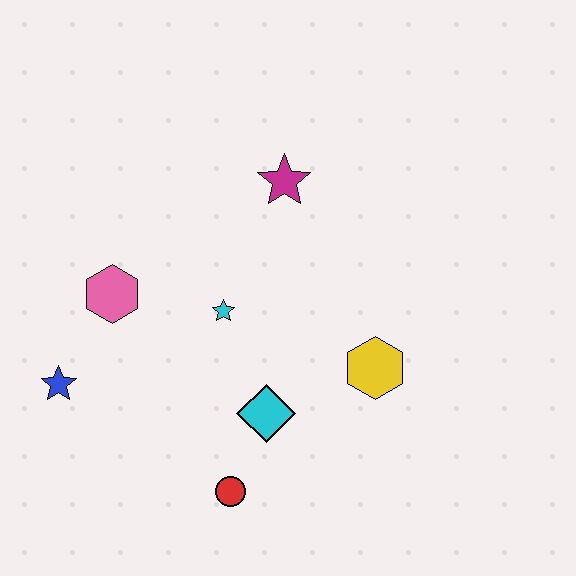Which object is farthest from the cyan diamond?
The magenta star is farthest from the cyan diamond.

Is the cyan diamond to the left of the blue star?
No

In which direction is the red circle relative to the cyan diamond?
The red circle is below the cyan diamond.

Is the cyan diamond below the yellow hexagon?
Yes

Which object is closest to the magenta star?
The cyan star is closest to the magenta star.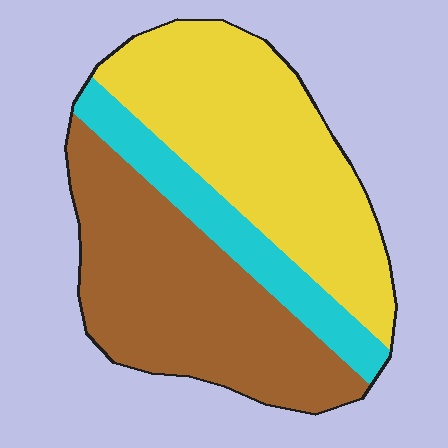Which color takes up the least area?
Cyan, at roughly 15%.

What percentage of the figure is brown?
Brown takes up about two fifths (2/5) of the figure.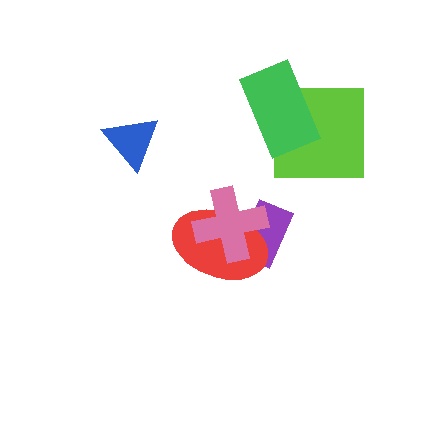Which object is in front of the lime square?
The green rectangle is in front of the lime square.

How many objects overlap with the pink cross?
2 objects overlap with the pink cross.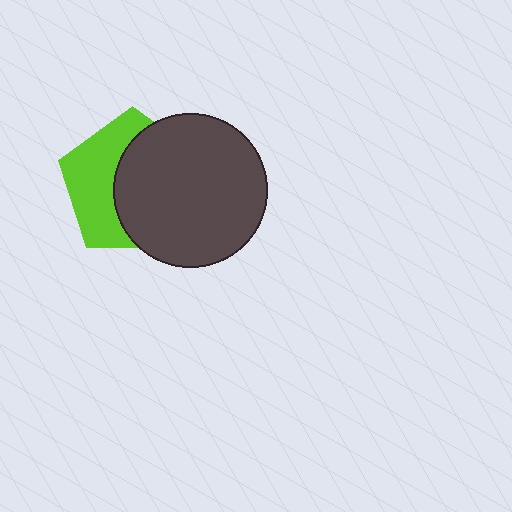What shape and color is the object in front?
The object in front is a dark gray circle.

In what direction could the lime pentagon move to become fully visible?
The lime pentagon could move left. That would shift it out from behind the dark gray circle entirely.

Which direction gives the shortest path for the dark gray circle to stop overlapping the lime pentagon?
Moving right gives the shortest separation.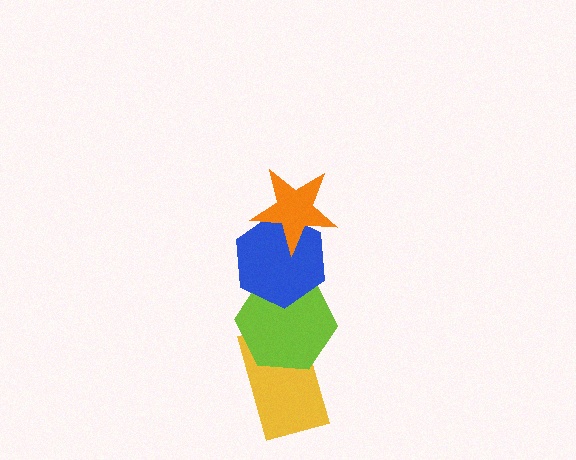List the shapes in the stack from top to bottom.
From top to bottom: the orange star, the blue hexagon, the lime hexagon, the yellow rectangle.